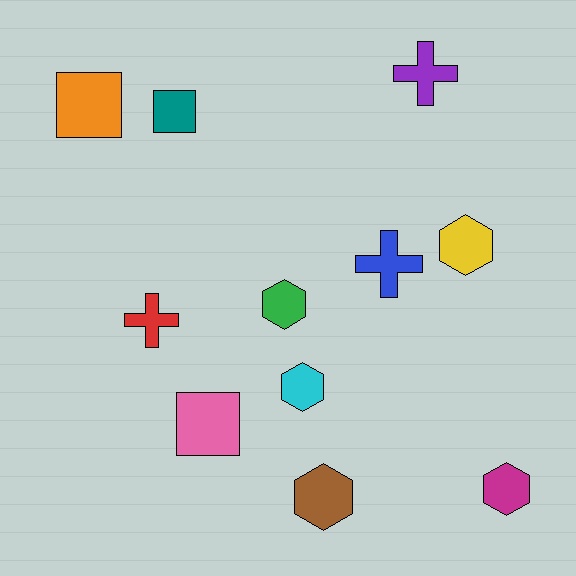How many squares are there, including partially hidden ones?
There are 3 squares.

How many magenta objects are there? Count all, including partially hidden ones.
There is 1 magenta object.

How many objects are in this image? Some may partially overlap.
There are 11 objects.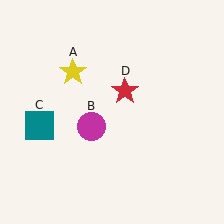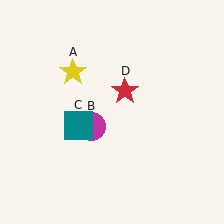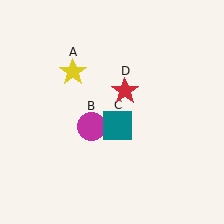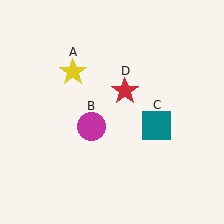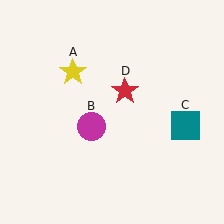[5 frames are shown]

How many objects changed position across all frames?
1 object changed position: teal square (object C).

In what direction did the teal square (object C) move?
The teal square (object C) moved right.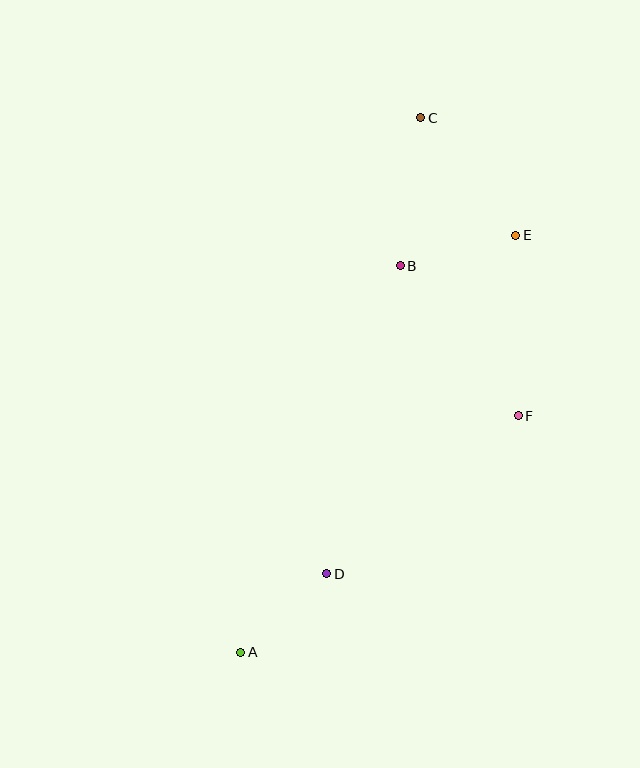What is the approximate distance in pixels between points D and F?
The distance between D and F is approximately 249 pixels.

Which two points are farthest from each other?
Points A and C are farthest from each other.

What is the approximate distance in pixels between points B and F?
The distance between B and F is approximately 191 pixels.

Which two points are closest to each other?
Points A and D are closest to each other.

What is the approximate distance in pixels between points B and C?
The distance between B and C is approximately 149 pixels.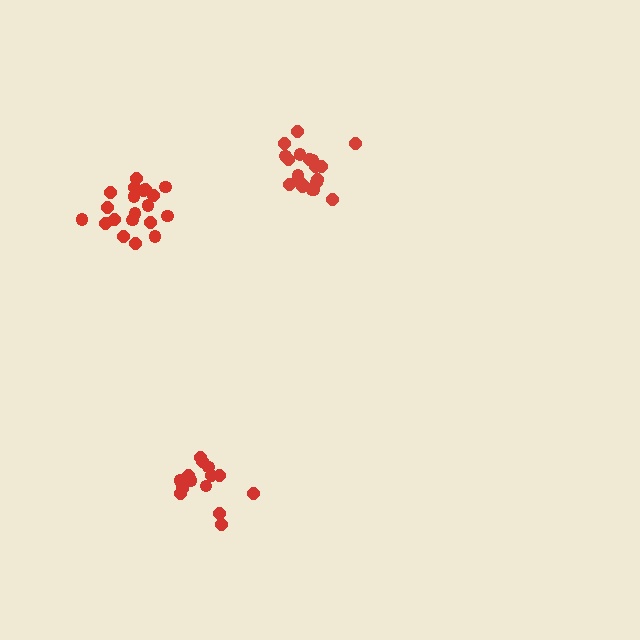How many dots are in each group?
Group 1: 15 dots, Group 2: 20 dots, Group 3: 20 dots (55 total).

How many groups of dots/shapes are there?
There are 3 groups.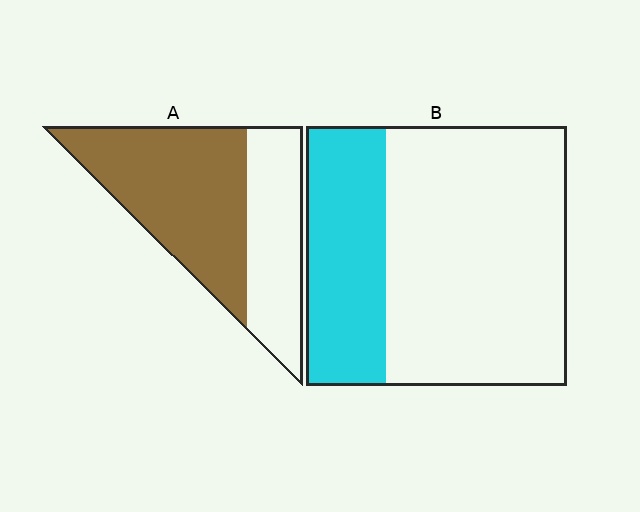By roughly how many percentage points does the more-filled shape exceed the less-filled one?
By roughly 30 percentage points (A over B).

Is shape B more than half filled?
No.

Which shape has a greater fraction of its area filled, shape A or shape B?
Shape A.